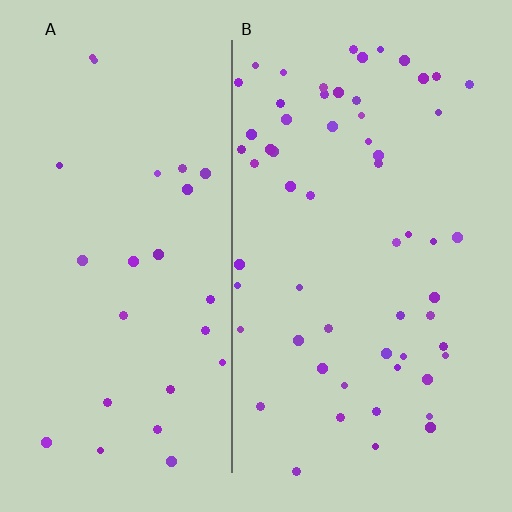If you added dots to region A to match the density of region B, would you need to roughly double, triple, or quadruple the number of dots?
Approximately double.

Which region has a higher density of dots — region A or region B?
B (the right).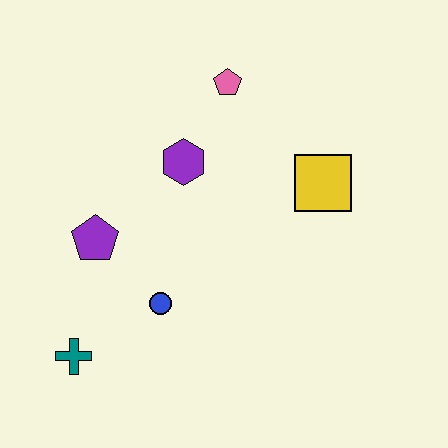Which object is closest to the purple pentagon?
The blue circle is closest to the purple pentagon.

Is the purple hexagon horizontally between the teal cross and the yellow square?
Yes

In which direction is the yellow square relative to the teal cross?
The yellow square is to the right of the teal cross.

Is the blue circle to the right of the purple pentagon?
Yes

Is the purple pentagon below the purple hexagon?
Yes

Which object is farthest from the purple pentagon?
The yellow square is farthest from the purple pentagon.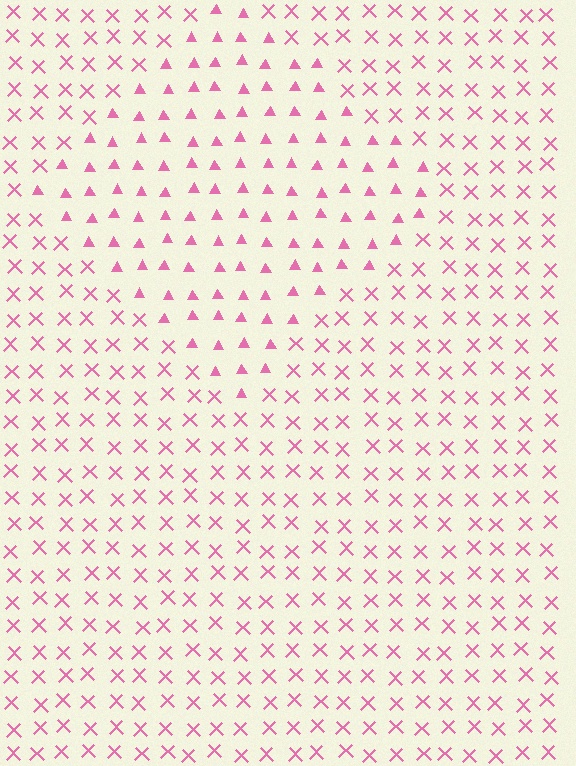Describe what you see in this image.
The image is filled with small pink elements arranged in a uniform grid. A diamond-shaped region contains triangles, while the surrounding area contains X marks. The boundary is defined purely by the change in element shape.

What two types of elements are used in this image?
The image uses triangles inside the diamond region and X marks outside it.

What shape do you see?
I see a diamond.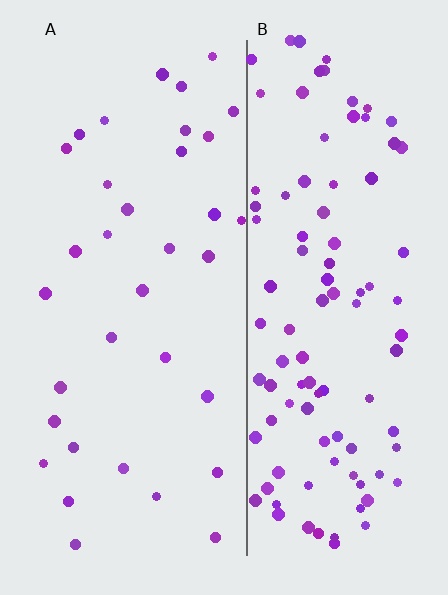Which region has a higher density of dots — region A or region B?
B (the right).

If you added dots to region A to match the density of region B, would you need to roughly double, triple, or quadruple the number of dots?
Approximately triple.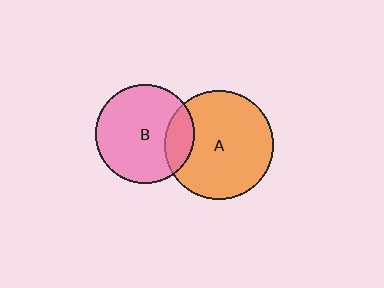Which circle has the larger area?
Circle A (orange).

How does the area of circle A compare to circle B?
Approximately 1.2 times.